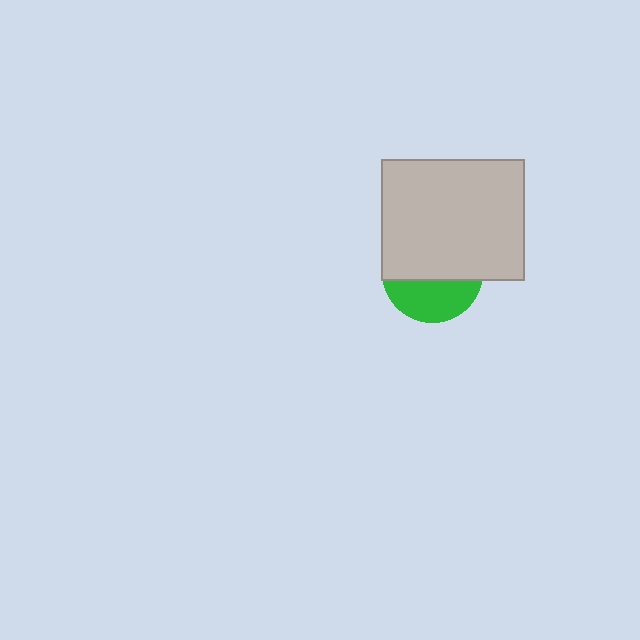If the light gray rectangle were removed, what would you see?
You would see the complete green circle.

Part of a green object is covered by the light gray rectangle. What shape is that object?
It is a circle.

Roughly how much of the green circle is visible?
A small part of it is visible (roughly 39%).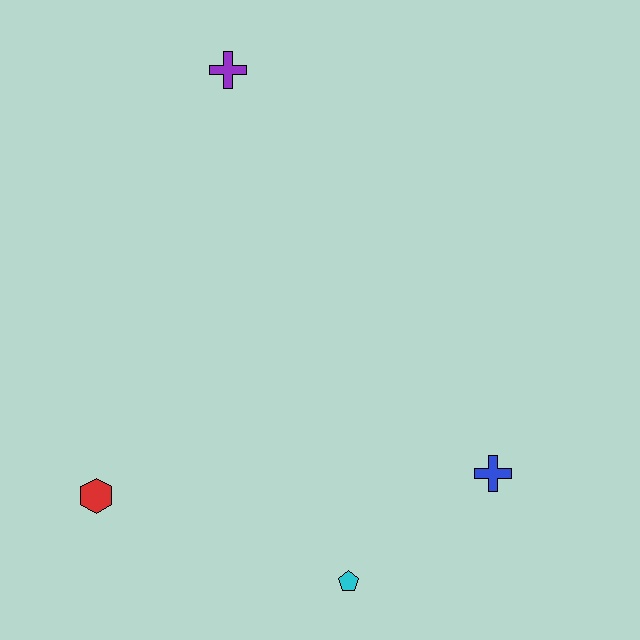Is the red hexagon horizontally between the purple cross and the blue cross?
No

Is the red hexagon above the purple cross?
No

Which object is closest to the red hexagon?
The cyan pentagon is closest to the red hexagon.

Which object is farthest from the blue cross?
The purple cross is farthest from the blue cross.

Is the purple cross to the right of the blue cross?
No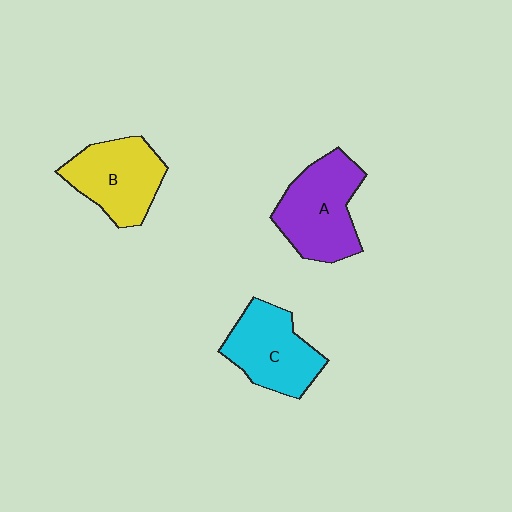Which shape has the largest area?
Shape A (purple).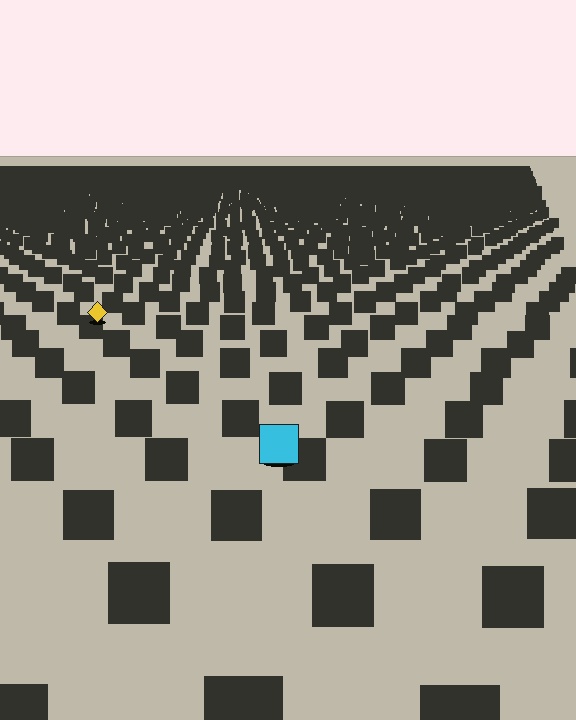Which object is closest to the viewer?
The cyan square is closest. The texture marks near it are larger and more spread out.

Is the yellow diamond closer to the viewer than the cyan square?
No. The cyan square is closer — you can tell from the texture gradient: the ground texture is coarser near it.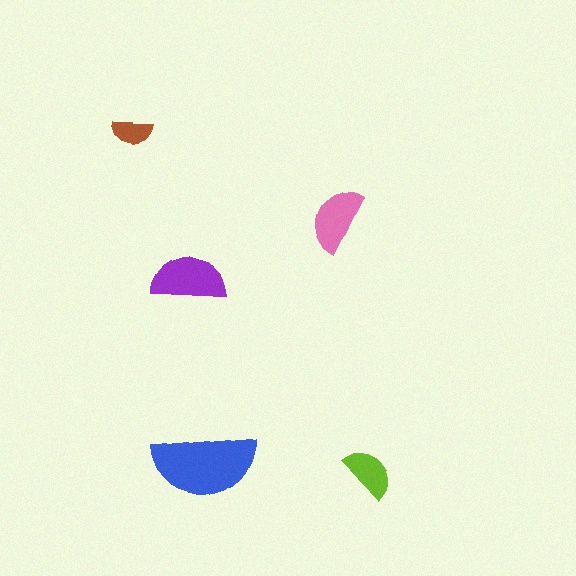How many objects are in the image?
There are 5 objects in the image.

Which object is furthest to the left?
The brown semicircle is leftmost.